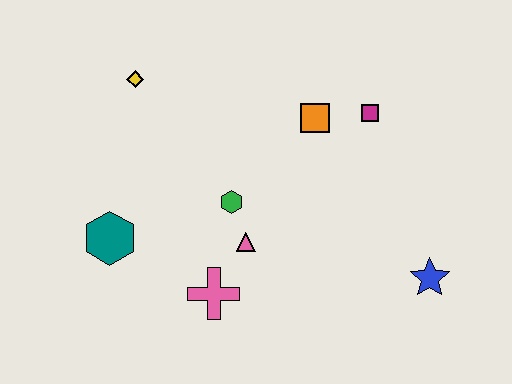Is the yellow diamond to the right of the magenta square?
No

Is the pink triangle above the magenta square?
No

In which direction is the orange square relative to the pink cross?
The orange square is above the pink cross.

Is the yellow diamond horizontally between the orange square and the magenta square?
No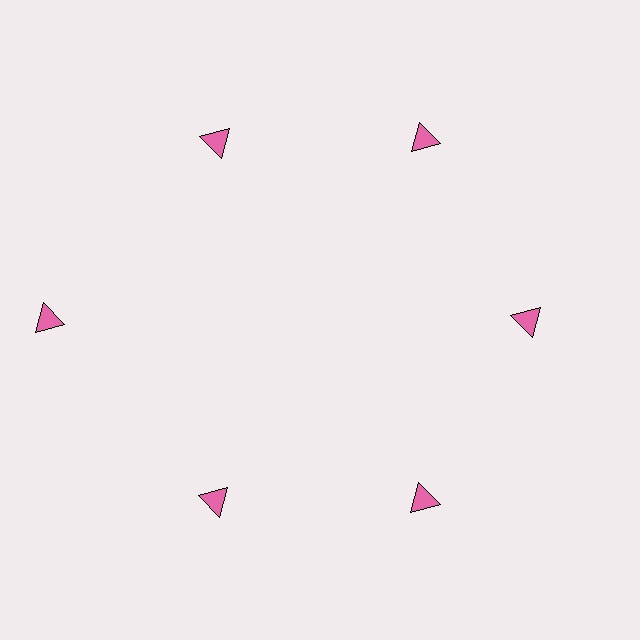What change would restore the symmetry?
The symmetry would be restored by moving it inward, back onto the ring so that all 6 triangles sit at equal angles and equal distance from the center.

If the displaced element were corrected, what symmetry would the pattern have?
It would have 6-fold rotational symmetry — the pattern would map onto itself every 60 degrees.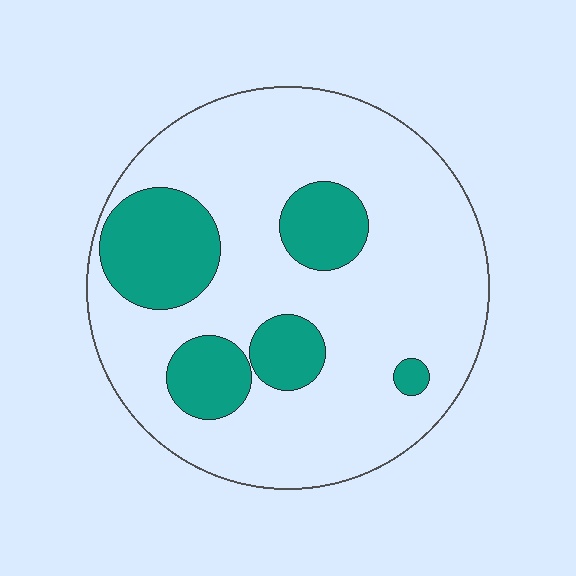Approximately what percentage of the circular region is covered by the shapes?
Approximately 25%.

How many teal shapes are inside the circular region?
5.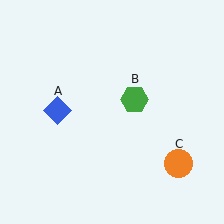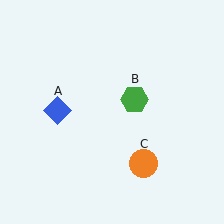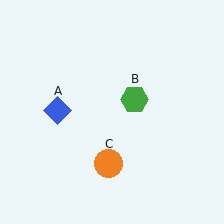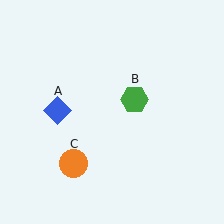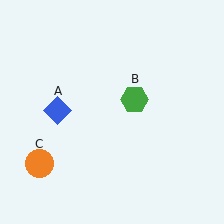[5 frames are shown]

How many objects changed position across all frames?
1 object changed position: orange circle (object C).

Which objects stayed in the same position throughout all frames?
Blue diamond (object A) and green hexagon (object B) remained stationary.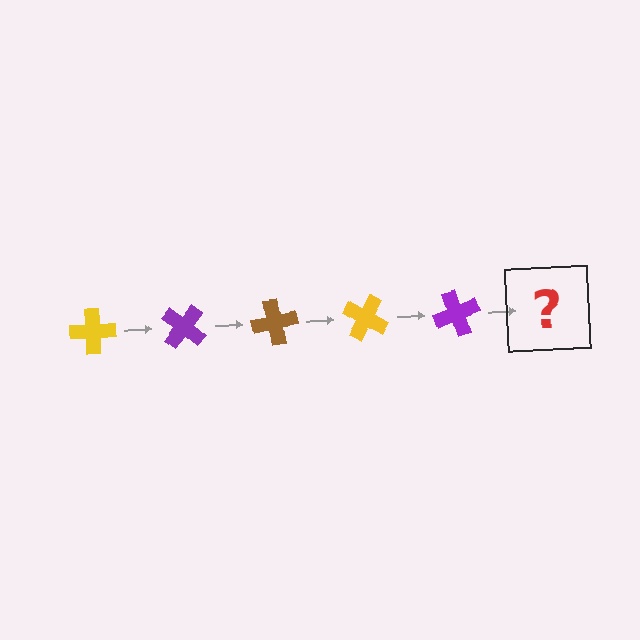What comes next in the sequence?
The next element should be a brown cross, rotated 200 degrees from the start.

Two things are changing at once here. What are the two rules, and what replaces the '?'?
The two rules are that it rotates 40 degrees each step and the color cycles through yellow, purple, and brown. The '?' should be a brown cross, rotated 200 degrees from the start.